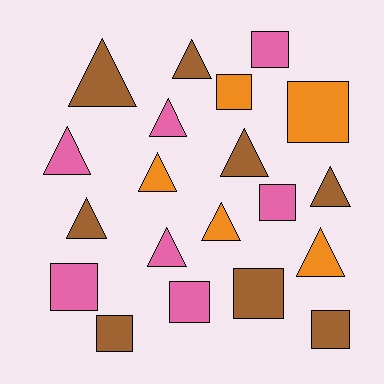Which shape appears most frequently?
Triangle, with 11 objects.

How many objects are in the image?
There are 20 objects.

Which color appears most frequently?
Brown, with 8 objects.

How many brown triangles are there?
There are 5 brown triangles.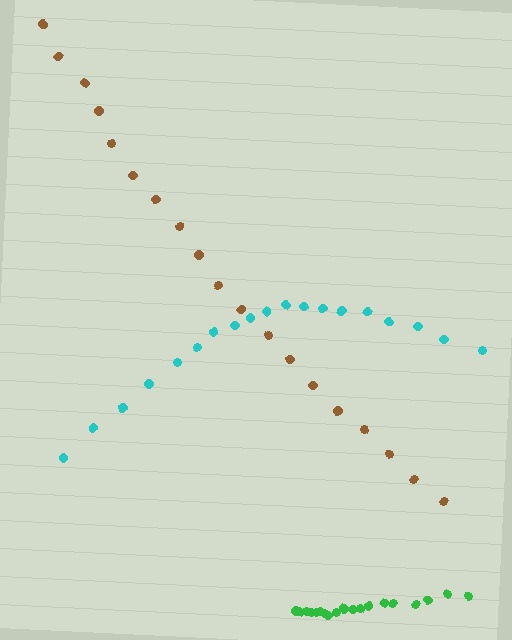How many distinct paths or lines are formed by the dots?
There are 3 distinct paths.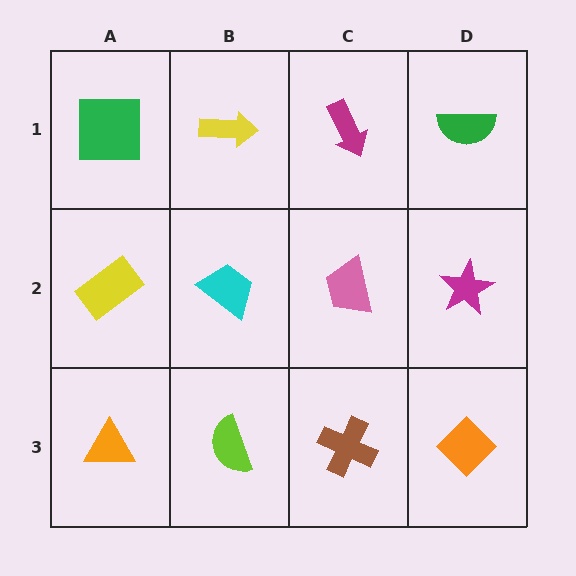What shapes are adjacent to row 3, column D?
A magenta star (row 2, column D), a brown cross (row 3, column C).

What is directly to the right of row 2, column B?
A pink trapezoid.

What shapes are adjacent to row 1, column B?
A cyan trapezoid (row 2, column B), a green square (row 1, column A), a magenta arrow (row 1, column C).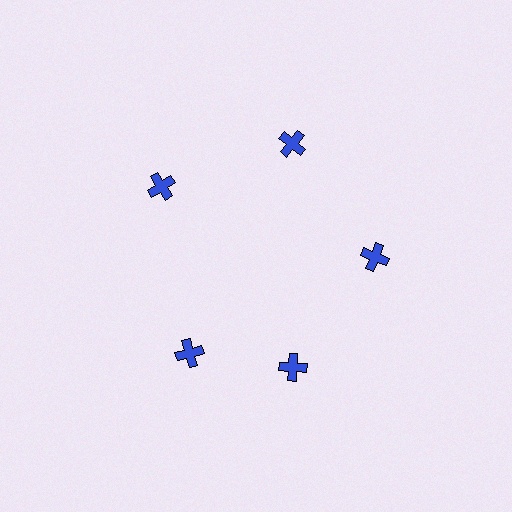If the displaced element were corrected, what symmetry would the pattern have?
It would have 5-fold rotational symmetry — the pattern would map onto itself every 72 degrees.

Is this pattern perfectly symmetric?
No. The 5 blue crosses are arranged in a ring, but one element near the 8 o'clock position is rotated out of alignment along the ring, breaking the 5-fold rotational symmetry.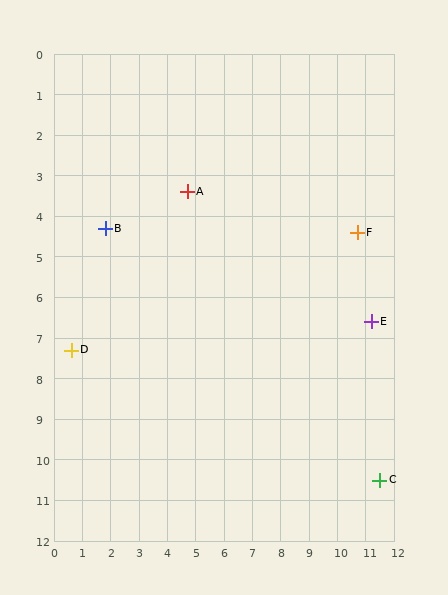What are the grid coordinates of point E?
Point E is at approximately (11.2, 6.6).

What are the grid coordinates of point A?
Point A is at approximately (4.7, 3.4).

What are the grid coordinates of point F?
Point F is at approximately (10.7, 4.4).